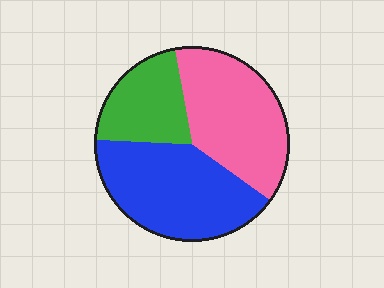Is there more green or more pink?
Pink.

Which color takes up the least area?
Green, at roughly 20%.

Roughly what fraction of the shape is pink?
Pink takes up between a quarter and a half of the shape.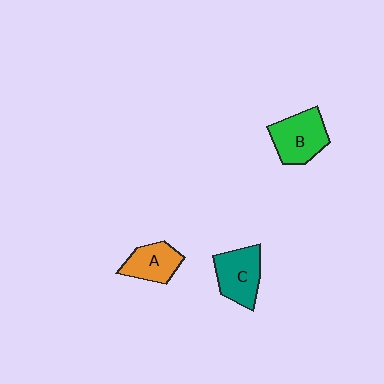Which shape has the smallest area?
Shape A (orange).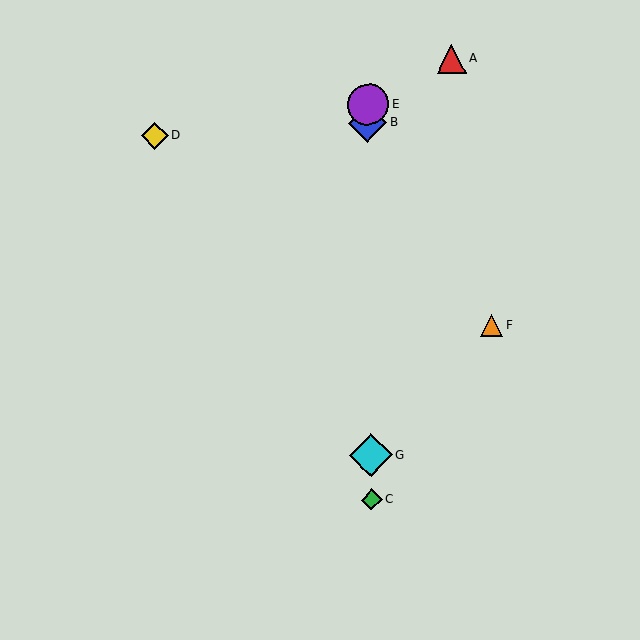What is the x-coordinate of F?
Object F is at x≈492.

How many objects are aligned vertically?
4 objects (B, C, E, G) are aligned vertically.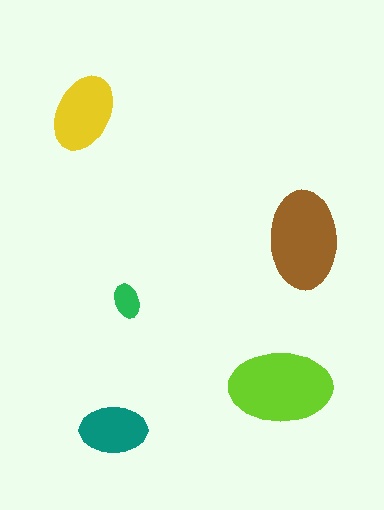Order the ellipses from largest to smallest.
the lime one, the brown one, the yellow one, the teal one, the green one.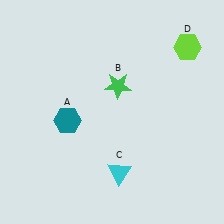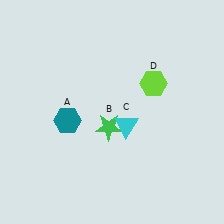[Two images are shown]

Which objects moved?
The objects that moved are: the green star (B), the cyan triangle (C), the lime hexagon (D).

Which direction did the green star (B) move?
The green star (B) moved down.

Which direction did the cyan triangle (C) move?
The cyan triangle (C) moved up.